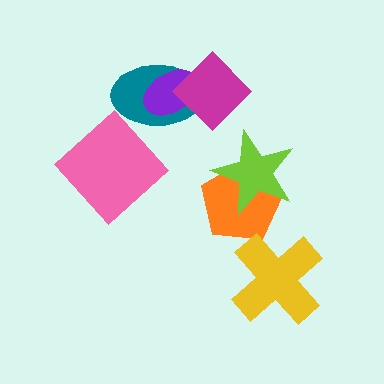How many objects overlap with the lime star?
1 object overlaps with the lime star.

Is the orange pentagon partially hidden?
Yes, it is partially covered by another shape.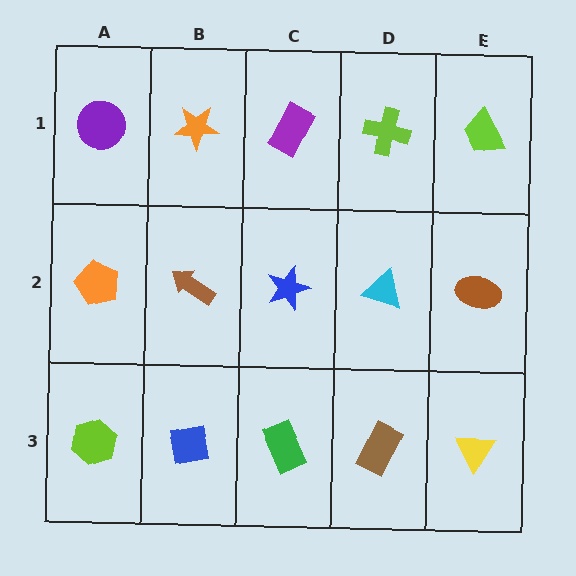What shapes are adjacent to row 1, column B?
A brown arrow (row 2, column B), a purple circle (row 1, column A), a purple rectangle (row 1, column C).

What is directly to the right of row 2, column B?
A blue star.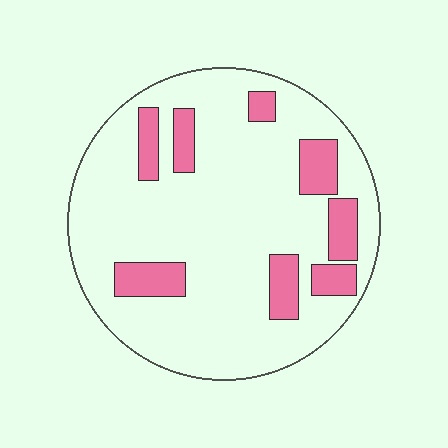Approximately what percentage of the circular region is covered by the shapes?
Approximately 20%.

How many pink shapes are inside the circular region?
8.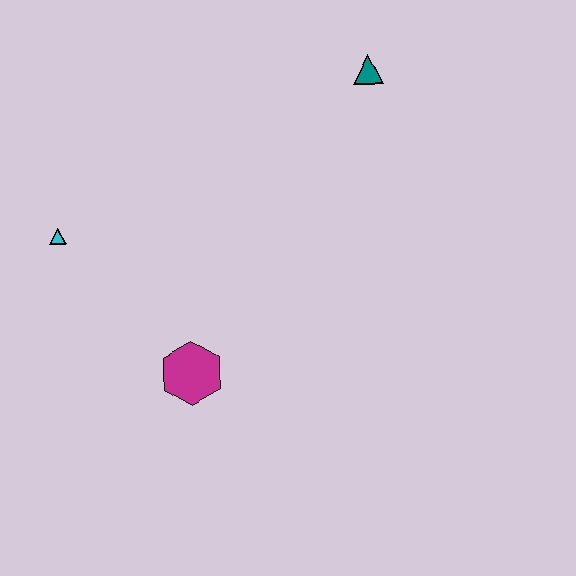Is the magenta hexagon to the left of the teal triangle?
Yes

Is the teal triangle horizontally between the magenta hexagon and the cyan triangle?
No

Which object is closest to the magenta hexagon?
The cyan triangle is closest to the magenta hexagon.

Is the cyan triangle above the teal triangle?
No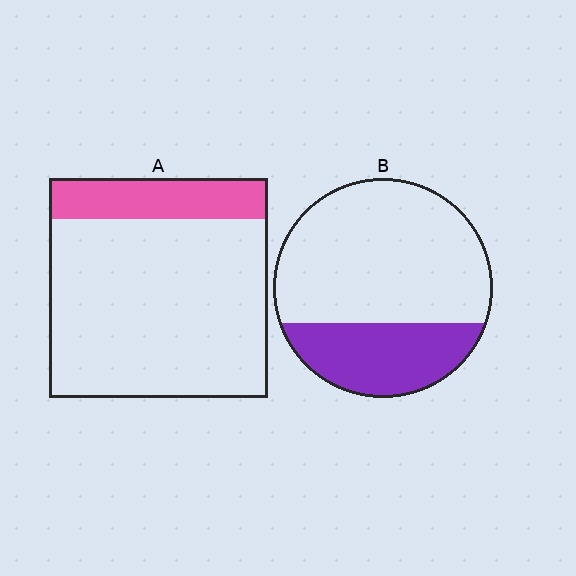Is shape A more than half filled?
No.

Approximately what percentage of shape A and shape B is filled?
A is approximately 20% and B is approximately 30%.